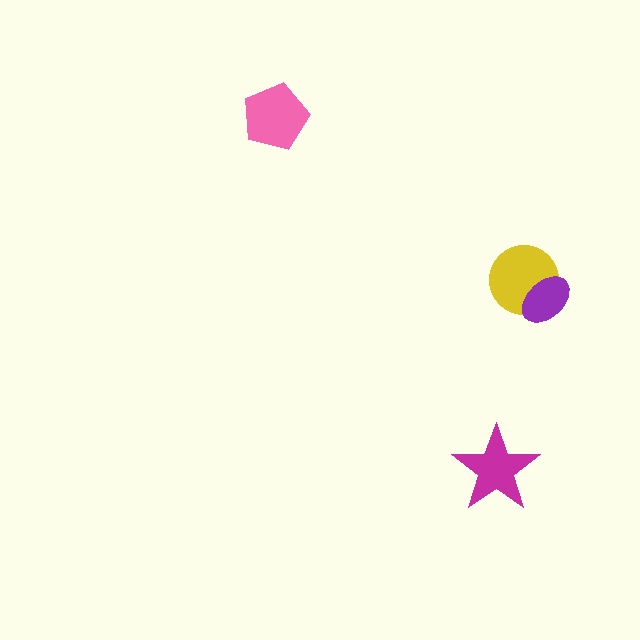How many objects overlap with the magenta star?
0 objects overlap with the magenta star.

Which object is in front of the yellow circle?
The purple ellipse is in front of the yellow circle.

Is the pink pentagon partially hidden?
No, no other shape covers it.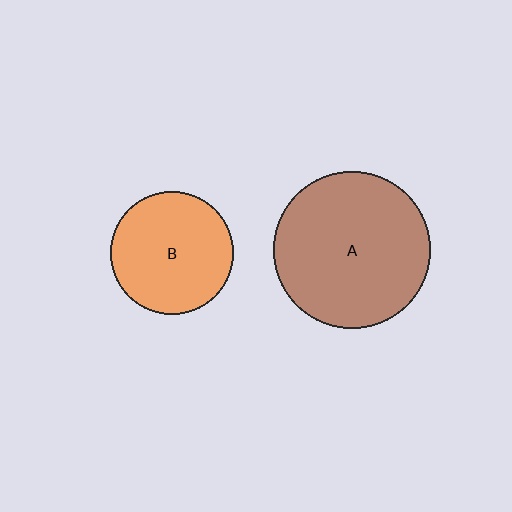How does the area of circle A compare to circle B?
Approximately 1.6 times.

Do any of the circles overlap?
No, none of the circles overlap.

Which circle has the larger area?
Circle A (brown).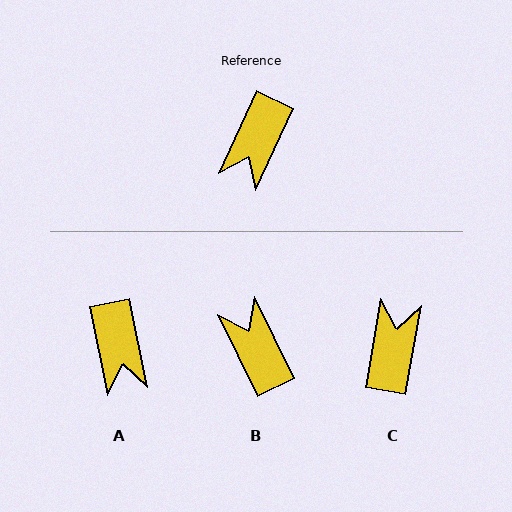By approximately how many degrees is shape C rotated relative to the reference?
Approximately 165 degrees clockwise.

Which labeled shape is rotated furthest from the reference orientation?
C, about 165 degrees away.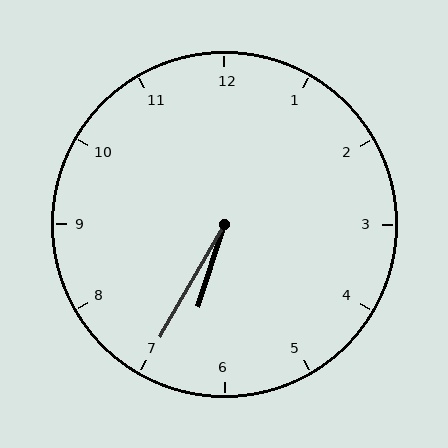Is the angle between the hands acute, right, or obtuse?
It is acute.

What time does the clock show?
6:35.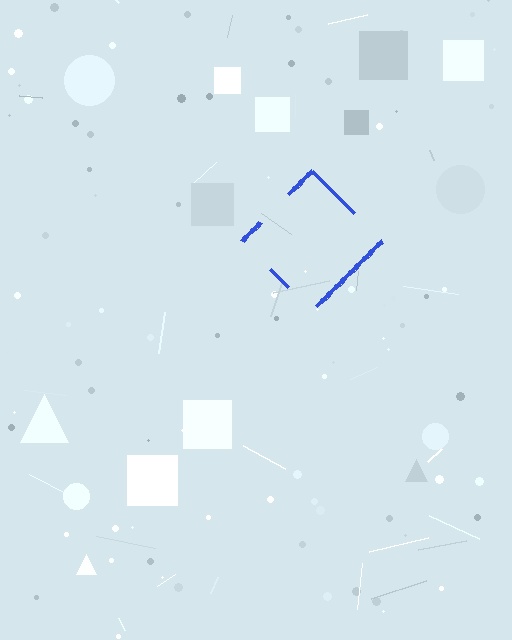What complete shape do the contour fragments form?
The contour fragments form a diamond.